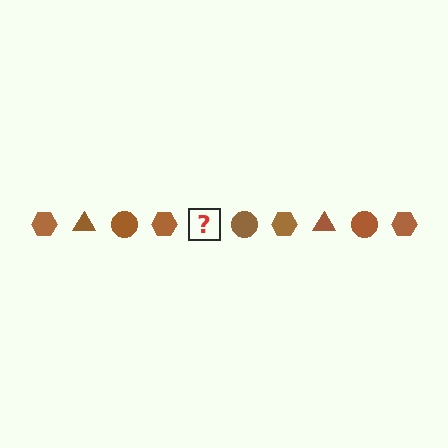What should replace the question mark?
The question mark should be replaced with a brown triangle.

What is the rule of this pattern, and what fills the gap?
The rule is that the pattern cycles through hexagon, triangle, circle shapes in brown. The gap should be filled with a brown triangle.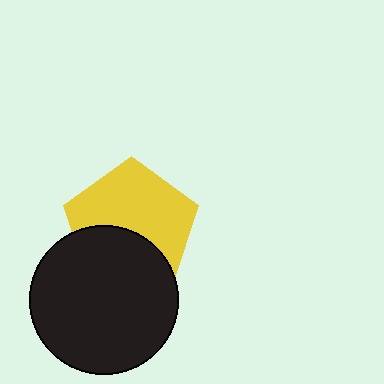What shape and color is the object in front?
The object in front is a black circle.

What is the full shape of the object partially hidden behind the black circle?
The partially hidden object is a yellow pentagon.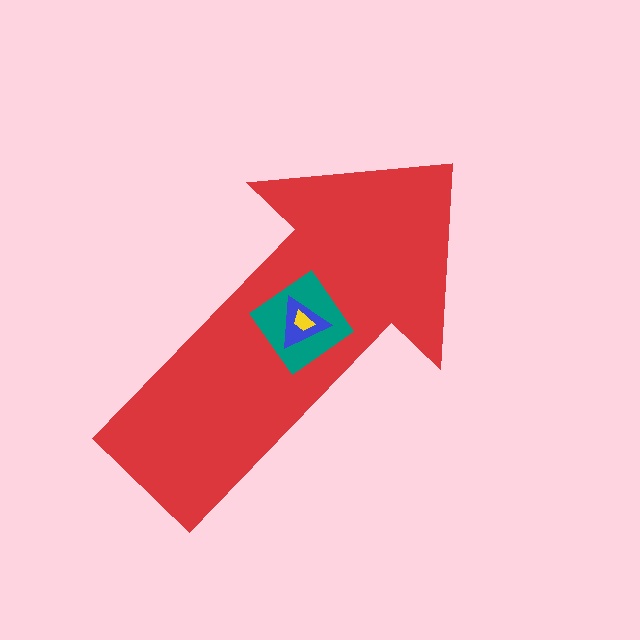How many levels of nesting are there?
4.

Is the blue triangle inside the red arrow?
Yes.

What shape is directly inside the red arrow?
The teal diamond.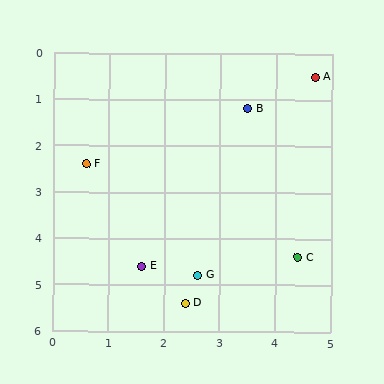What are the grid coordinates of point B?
Point B is at approximately (3.5, 1.2).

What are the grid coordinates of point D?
Point D is at approximately (2.4, 5.4).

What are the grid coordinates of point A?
Point A is at approximately (4.7, 0.5).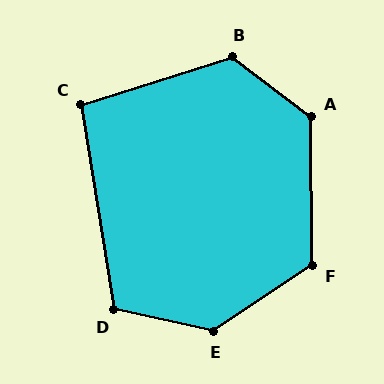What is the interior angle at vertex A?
Approximately 128 degrees (obtuse).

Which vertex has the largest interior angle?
E, at approximately 134 degrees.